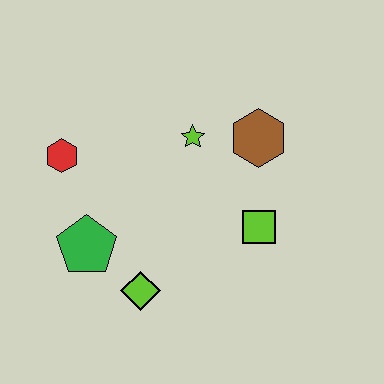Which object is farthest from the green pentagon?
The brown hexagon is farthest from the green pentagon.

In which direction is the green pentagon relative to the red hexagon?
The green pentagon is below the red hexagon.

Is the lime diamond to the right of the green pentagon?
Yes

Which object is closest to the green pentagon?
The lime diamond is closest to the green pentagon.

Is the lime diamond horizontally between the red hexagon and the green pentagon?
No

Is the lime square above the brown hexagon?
No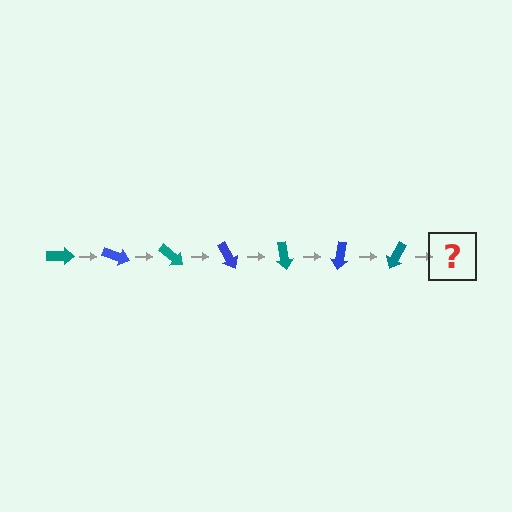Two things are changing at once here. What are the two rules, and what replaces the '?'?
The two rules are that it rotates 20 degrees each step and the color cycles through teal and blue. The '?' should be a blue arrow, rotated 140 degrees from the start.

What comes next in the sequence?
The next element should be a blue arrow, rotated 140 degrees from the start.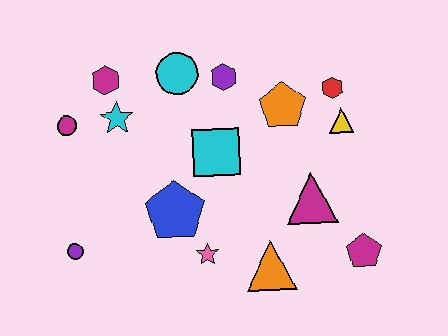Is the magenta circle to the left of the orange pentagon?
Yes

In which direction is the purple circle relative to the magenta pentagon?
The purple circle is to the left of the magenta pentagon.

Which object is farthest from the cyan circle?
The magenta pentagon is farthest from the cyan circle.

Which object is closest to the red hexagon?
The yellow triangle is closest to the red hexagon.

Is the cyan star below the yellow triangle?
No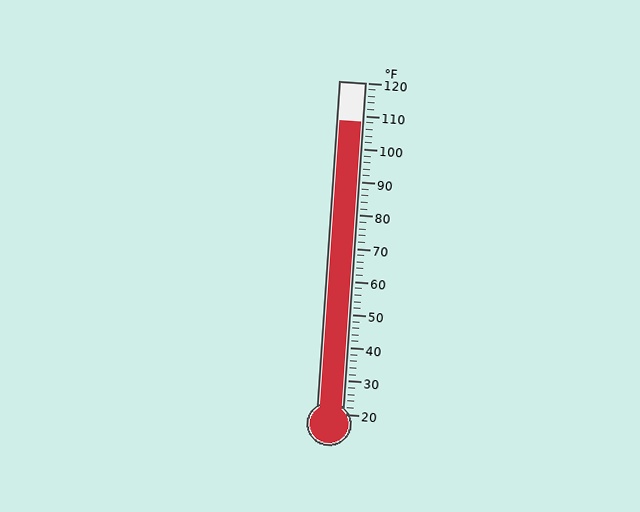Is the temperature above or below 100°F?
The temperature is above 100°F.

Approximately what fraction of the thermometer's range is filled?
The thermometer is filled to approximately 90% of its range.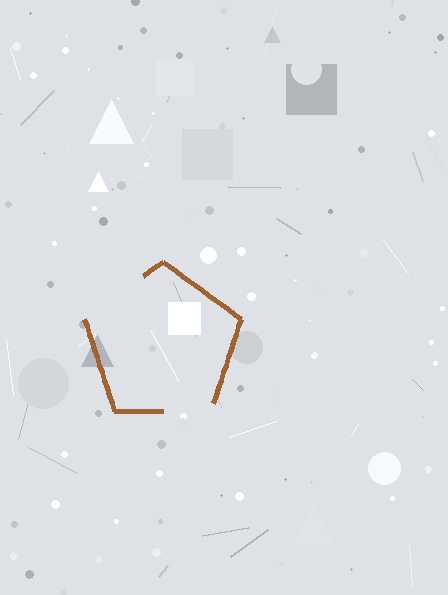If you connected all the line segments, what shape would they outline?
They would outline a pentagon.